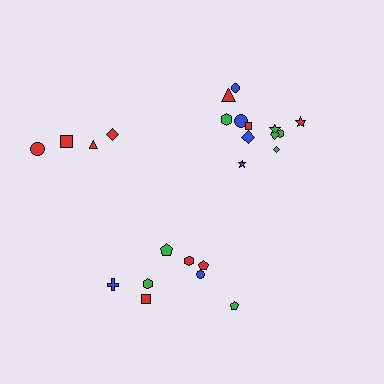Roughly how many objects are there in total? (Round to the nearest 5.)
Roughly 25 objects in total.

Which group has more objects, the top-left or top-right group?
The top-right group.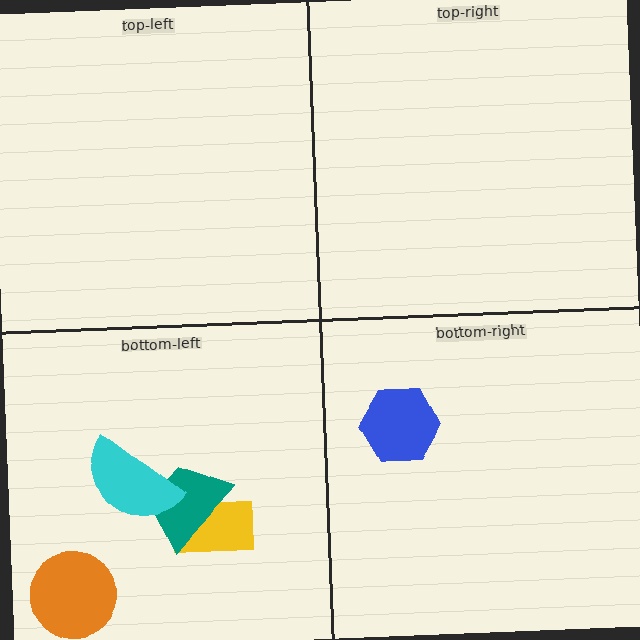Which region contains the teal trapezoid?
The bottom-left region.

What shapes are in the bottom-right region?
The blue hexagon.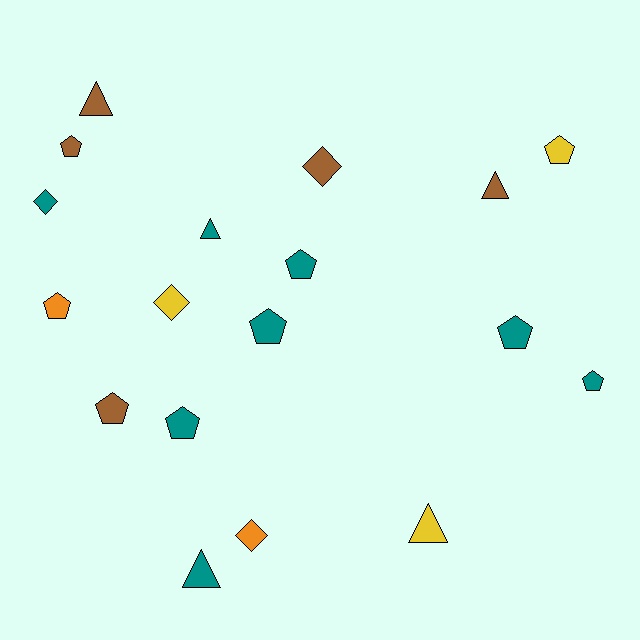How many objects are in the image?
There are 18 objects.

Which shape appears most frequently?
Pentagon, with 9 objects.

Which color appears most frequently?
Teal, with 8 objects.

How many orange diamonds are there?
There is 1 orange diamond.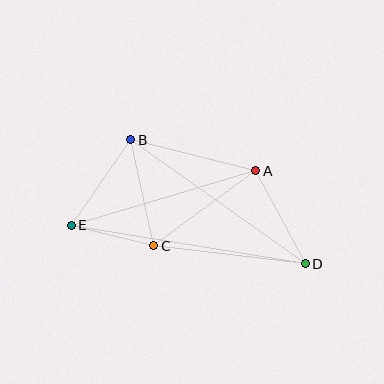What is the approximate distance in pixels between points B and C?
The distance between B and C is approximately 109 pixels.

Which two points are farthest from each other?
Points D and E are farthest from each other.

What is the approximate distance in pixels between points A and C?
The distance between A and C is approximately 126 pixels.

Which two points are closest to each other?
Points C and E are closest to each other.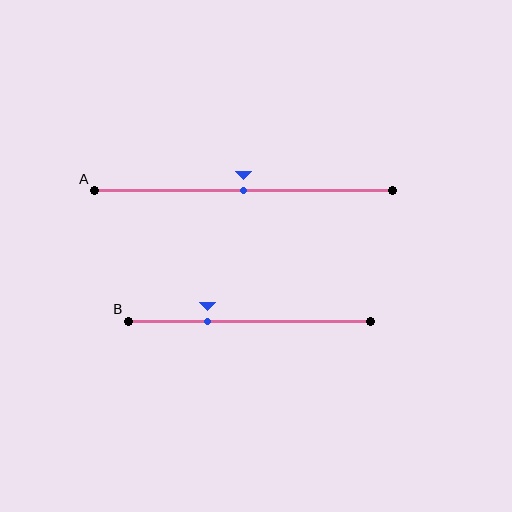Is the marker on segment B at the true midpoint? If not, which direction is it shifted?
No, the marker on segment B is shifted to the left by about 17% of the segment length.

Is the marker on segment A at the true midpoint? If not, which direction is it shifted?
Yes, the marker on segment A is at the true midpoint.